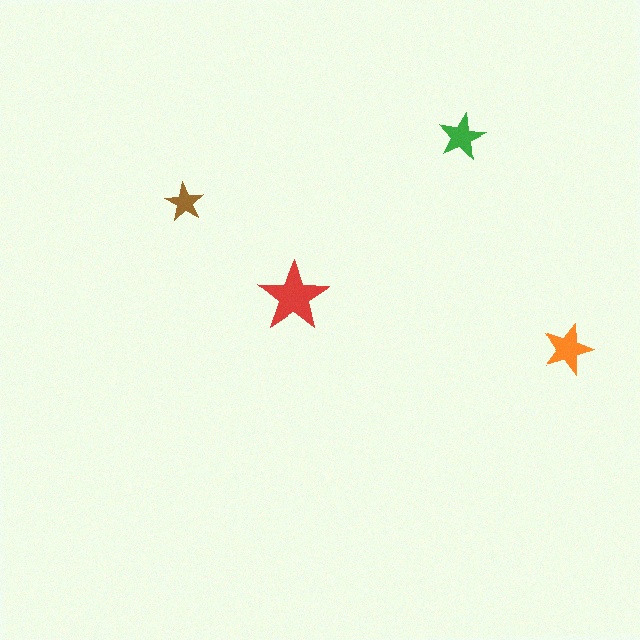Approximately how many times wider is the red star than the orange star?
About 1.5 times wider.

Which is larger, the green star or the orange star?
The orange one.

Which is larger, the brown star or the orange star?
The orange one.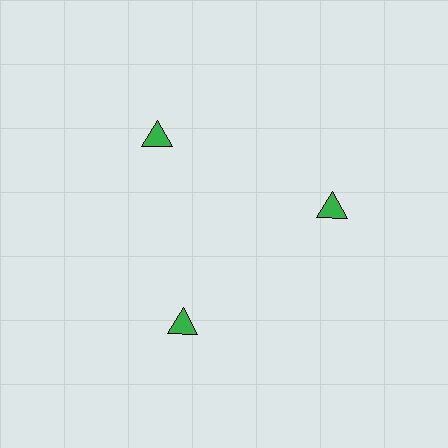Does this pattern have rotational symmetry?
Yes, this pattern has 3-fold rotational symmetry. It looks the same after rotating 120 degrees around the center.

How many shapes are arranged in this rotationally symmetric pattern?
There are 3 shapes, arranged in 3 groups of 1.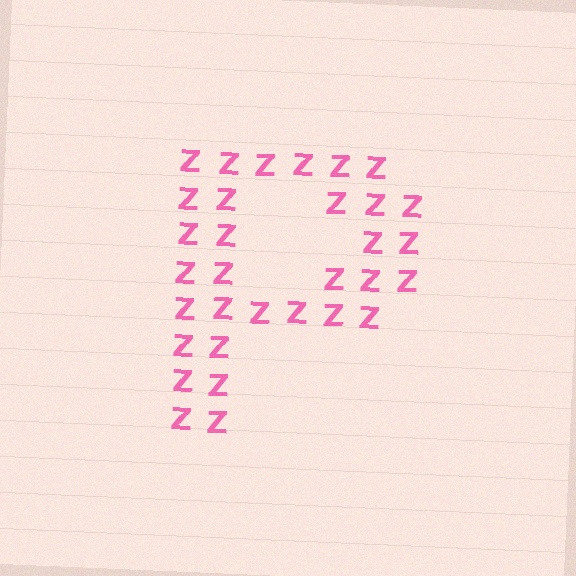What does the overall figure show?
The overall figure shows the letter P.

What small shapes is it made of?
It is made of small letter Z's.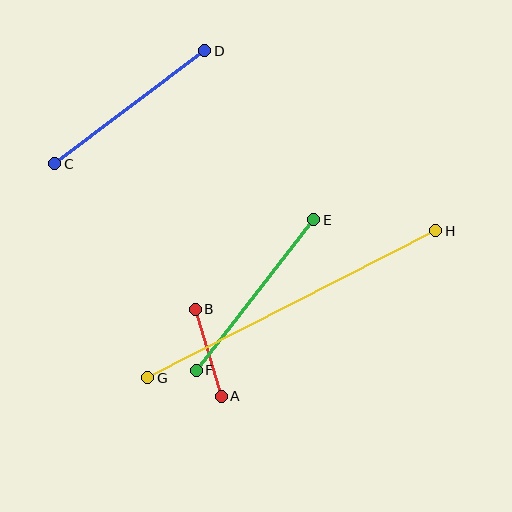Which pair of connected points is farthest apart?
Points G and H are farthest apart.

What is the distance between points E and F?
The distance is approximately 191 pixels.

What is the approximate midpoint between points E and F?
The midpoint is at approximately (255, 295) pixels.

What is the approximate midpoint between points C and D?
The midpoint is at approximately (130, 107) pixels.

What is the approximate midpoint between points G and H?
The midpoint is at approximately (292, 304) pixels.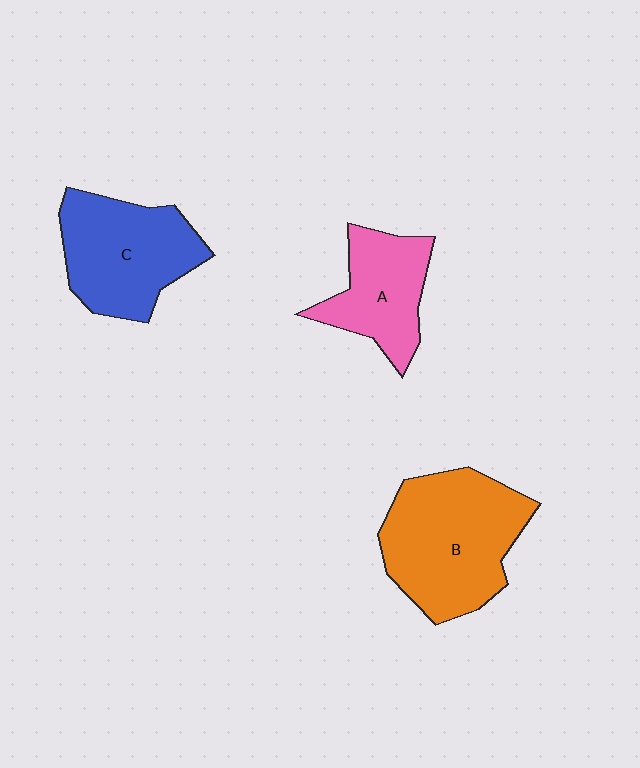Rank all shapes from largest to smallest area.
From largest to smallest: B (orange), C (blue), A (pink).